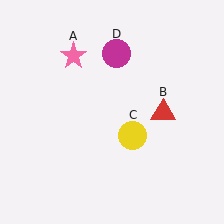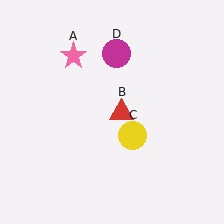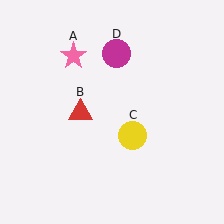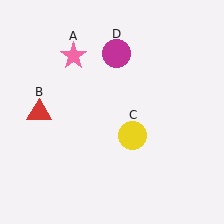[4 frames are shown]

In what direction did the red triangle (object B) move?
The red triangle (object B) moved left.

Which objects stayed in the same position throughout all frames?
Pink star (object A) and yellow circle (object C) and magenta circle (object D) remained stationary.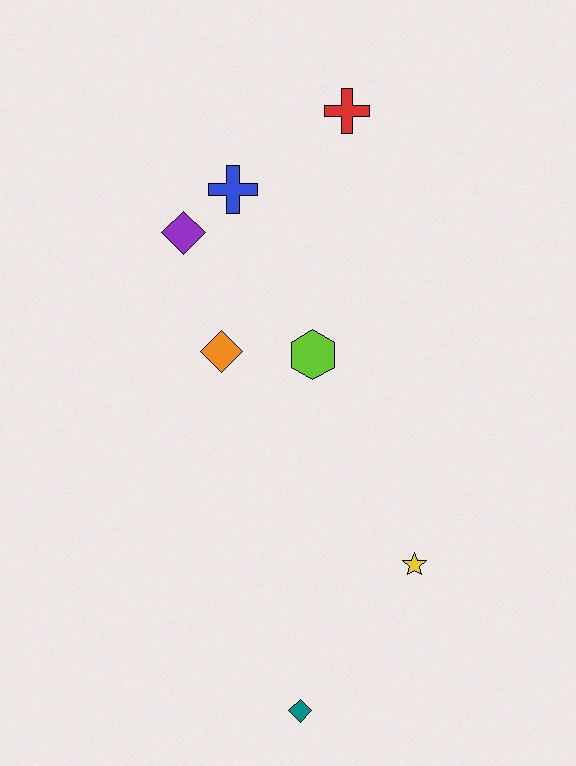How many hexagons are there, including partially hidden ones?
There is 1 hexagon.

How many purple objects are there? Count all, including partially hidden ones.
There is 1 purple object.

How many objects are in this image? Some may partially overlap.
There are 7 objects.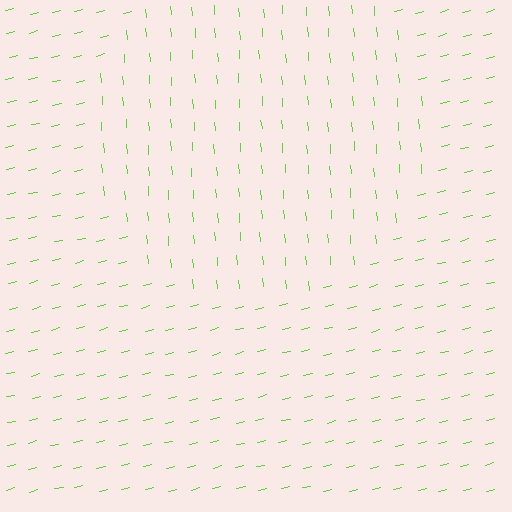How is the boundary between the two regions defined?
The boundary is defined purely by a change in line orientation (approximately 81 degrees difference). All lines are the same color and thickness.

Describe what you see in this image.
The image is filled with small lime line segments. A circle region in the image has lines oriented differently from the surrounding lines, creating a visible texture boundary.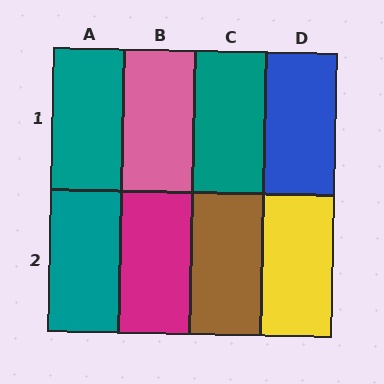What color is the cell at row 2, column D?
Yellow.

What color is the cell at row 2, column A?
Teal.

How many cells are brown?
1 cell is brown.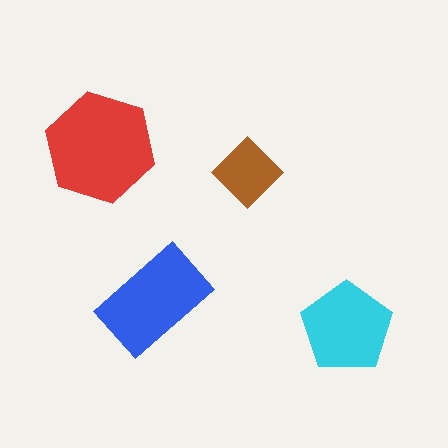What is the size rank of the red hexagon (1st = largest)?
1st.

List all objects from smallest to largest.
The brown diamond, the cyan pentagon, the blue rectangle, the red hexagon.